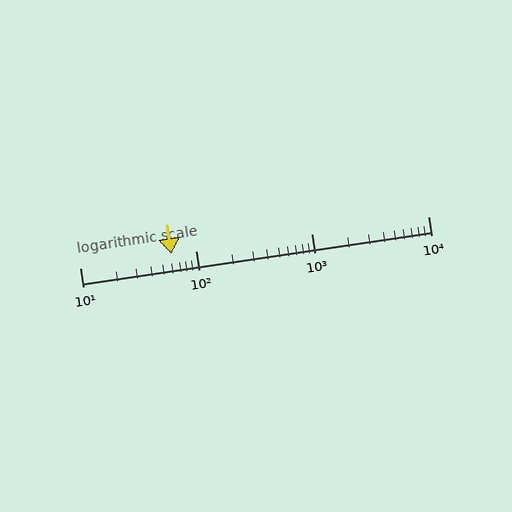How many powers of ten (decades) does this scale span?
The scale spans 3 decades, from 10 to 10000.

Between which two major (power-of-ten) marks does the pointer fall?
The pointer is between 10 and 100.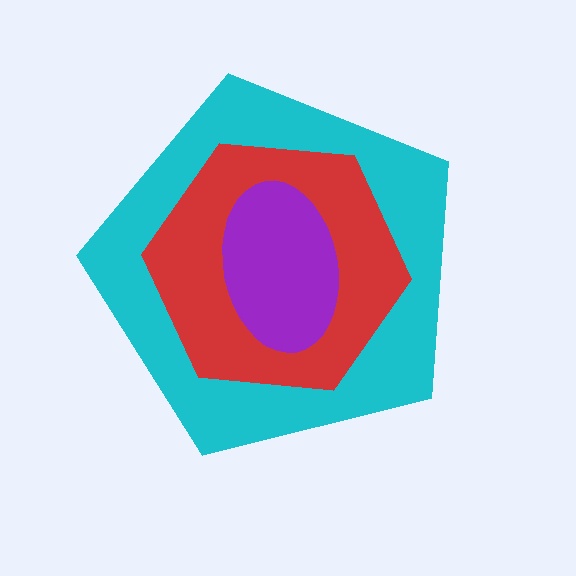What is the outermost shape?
The cyan pentagon.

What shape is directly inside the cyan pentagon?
The red hexagon.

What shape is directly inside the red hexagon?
The purple ellipse.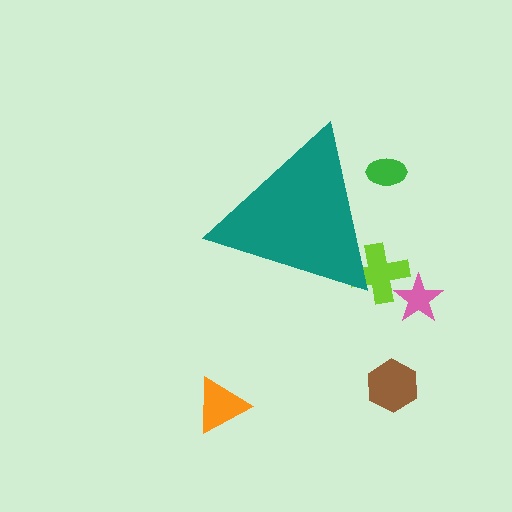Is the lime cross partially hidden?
Yes, the lime cross is partially hidden behind the teal triangle.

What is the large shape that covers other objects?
A teal triangle.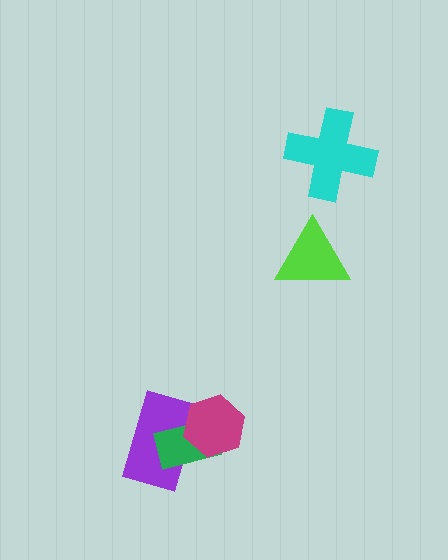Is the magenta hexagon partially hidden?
No, no other shape covers it.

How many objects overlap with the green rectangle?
2 objects overlap with the green rectangle.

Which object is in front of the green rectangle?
The magenta hexagon is in front of the green rectangle.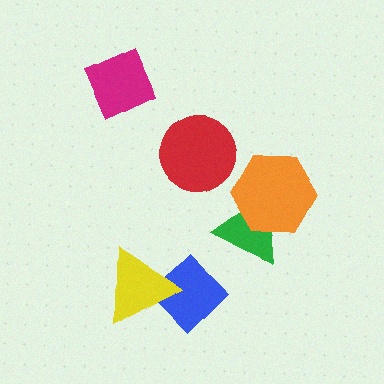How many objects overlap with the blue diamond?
1 object overlaps with the blue diamond.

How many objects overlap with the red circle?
0 objects overlap with the red circle.